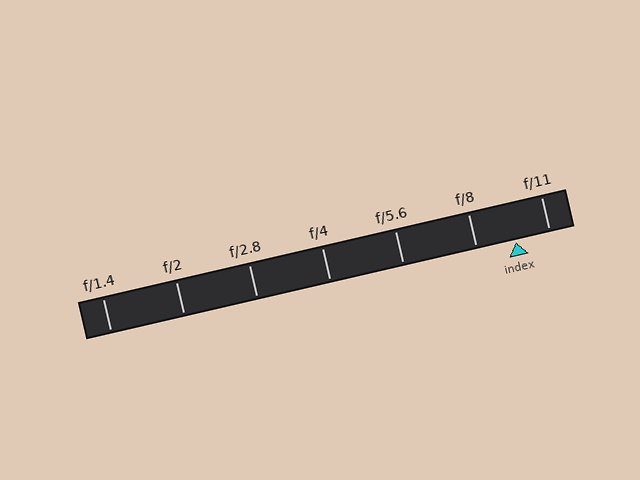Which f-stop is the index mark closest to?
The index mark is closest to f/11.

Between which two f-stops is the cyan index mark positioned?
The index mark is between f/8 and f/11.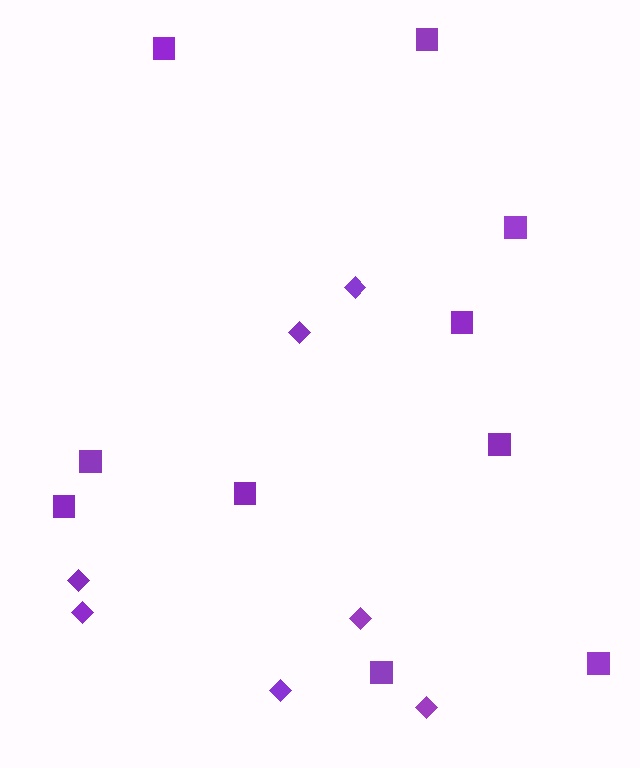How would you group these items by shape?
There are 2 groups: one group of diamonds (7) and one group of squares (10).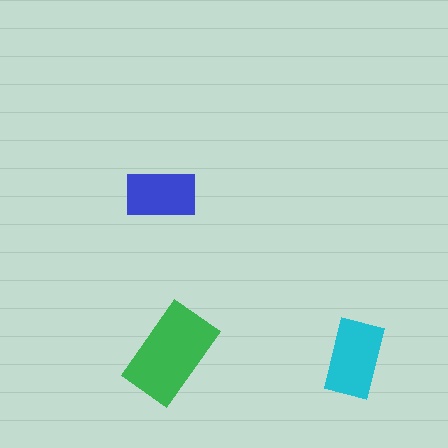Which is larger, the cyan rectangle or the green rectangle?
The green one.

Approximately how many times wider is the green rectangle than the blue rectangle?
About 1.5 times wider.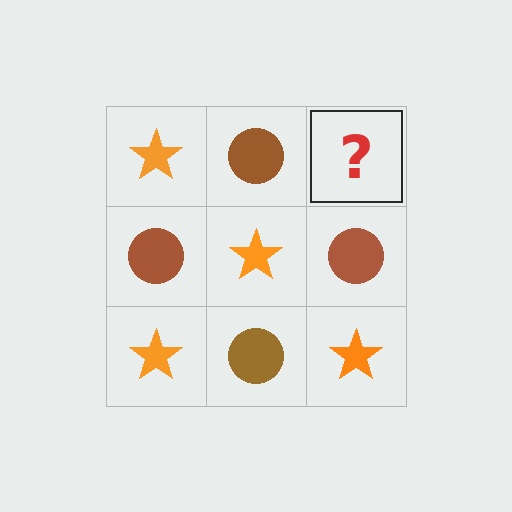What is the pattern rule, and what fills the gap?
The rule is that it alternates orange star and brown circle in a checkerboard pattern. The gap should be filled with an orange star.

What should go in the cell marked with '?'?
The missing cell should contain an orange star.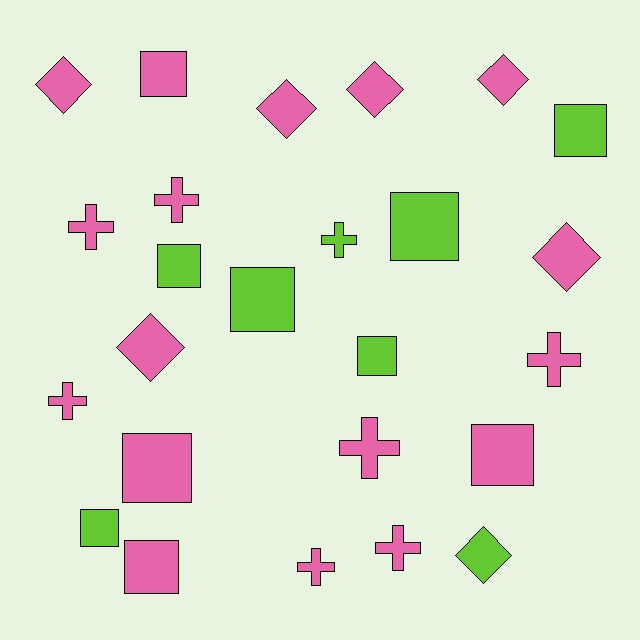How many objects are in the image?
There are 25 objects.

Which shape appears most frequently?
Square, with 10 objects.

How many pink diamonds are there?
There are 6 pink diamonds.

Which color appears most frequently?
Pink, with 17 objects.